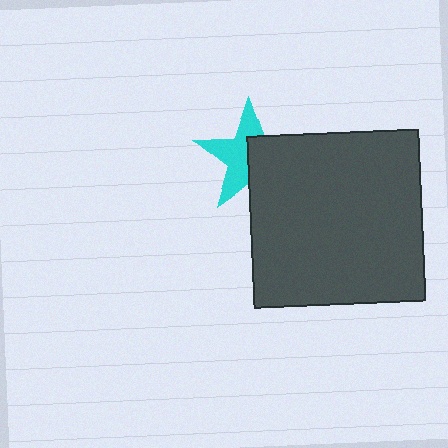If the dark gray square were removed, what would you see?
You would see the complete cyan star.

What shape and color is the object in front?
The object in front is a dark gray square.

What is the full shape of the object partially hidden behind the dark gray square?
The partially hidden object is a cyan star.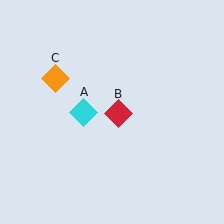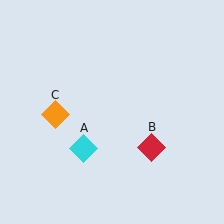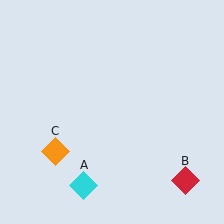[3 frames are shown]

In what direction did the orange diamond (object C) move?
The orange diamond (object C) moved down.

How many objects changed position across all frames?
3 objects changed position: cyan diamond (object A), red diamond (object B), orange diamond (object C).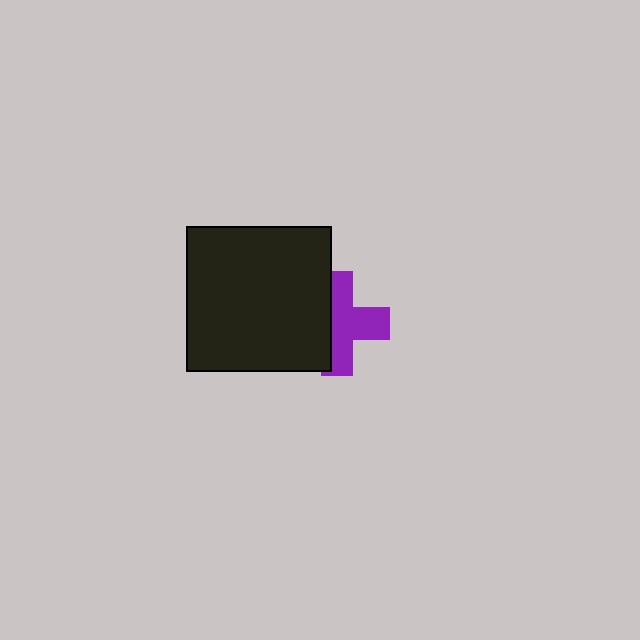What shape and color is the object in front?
The object in front is a black square.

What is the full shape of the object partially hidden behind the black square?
The partially hidden object is a purple cross.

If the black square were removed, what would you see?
You would see the complete purple cross.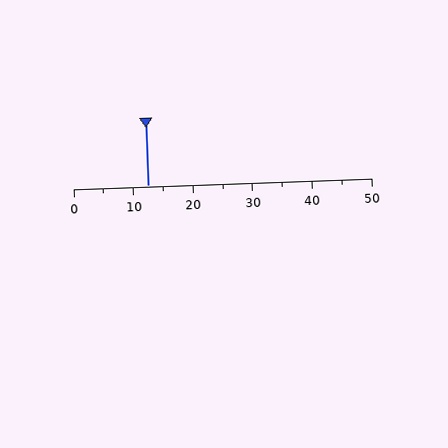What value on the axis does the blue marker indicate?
The marker indicates approximately 12.5.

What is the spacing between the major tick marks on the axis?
The major ticks are spaced 10 apart.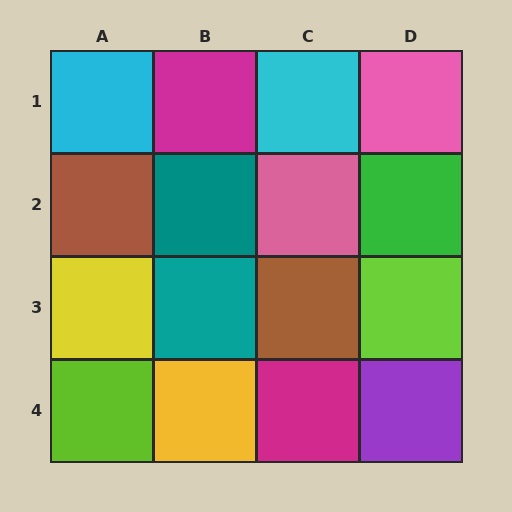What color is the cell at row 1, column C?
Cyan.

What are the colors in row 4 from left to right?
Lime, yellow, magenta, purple.